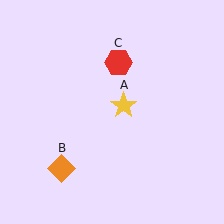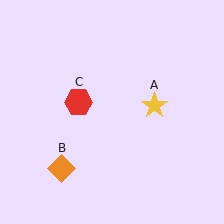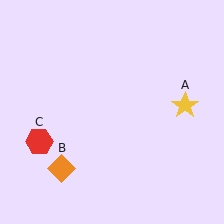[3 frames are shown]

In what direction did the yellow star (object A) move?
The yellow star (object A) moved right.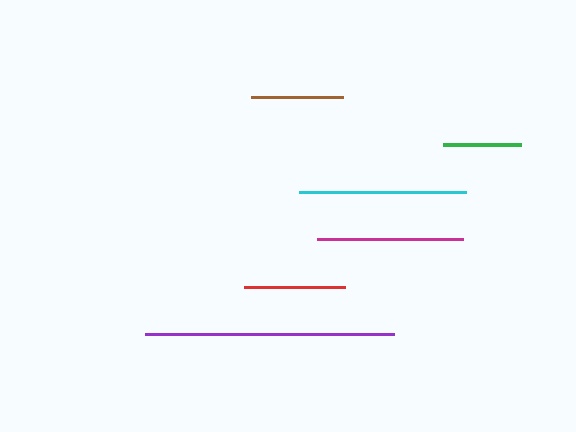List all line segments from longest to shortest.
From longest to shortest: purple, cyan, magenta, red, brown, green.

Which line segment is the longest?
The purple line is the longest at approximately 249 pixels.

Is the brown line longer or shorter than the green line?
The brown line is longer than the green line.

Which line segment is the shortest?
The green line is the shortest at approximately 78 pixels.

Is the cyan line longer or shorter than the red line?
The cyan line is longer than the red line.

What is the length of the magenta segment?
The magenta segment is approximately 146 pixels long.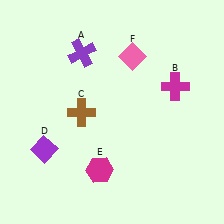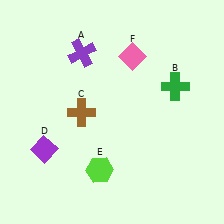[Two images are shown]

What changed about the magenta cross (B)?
In Image 1, B is magenta. In Image 2, it changed to green.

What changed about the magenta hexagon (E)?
In Image 1, E is magenta. In Image 2, it changed to lime.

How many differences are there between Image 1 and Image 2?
There are 2 differences between the two images.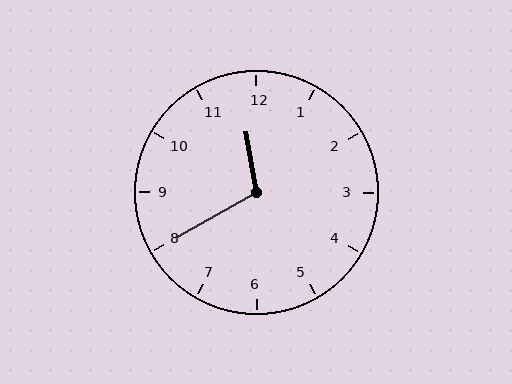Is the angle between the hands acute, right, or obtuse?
It is obtuse.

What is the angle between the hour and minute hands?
Approximately 110 degrees.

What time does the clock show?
11:40.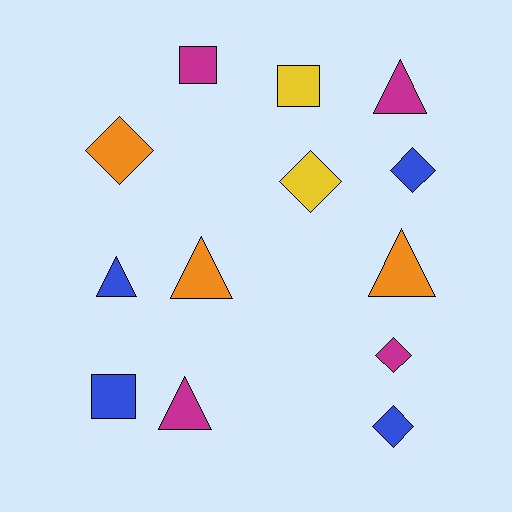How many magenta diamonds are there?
There is 1 magenta diamond.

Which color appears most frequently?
Magenta, with 4 objects.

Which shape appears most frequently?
Triangle, with 5 objects.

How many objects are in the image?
There are 13 objects.